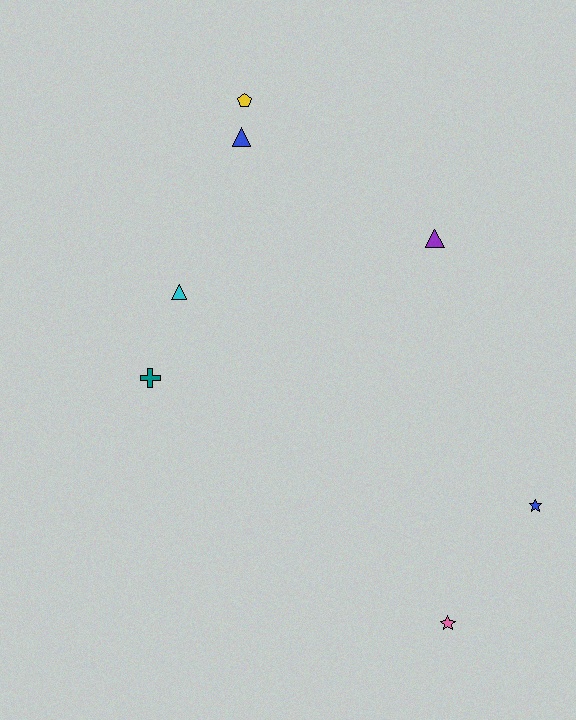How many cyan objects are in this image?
There is 1 cyan object.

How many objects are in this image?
There are 7 objects.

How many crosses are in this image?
There is 1 cross.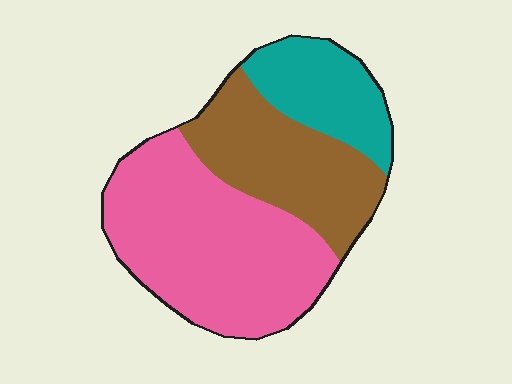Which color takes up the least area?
Teal, at roughly 20%.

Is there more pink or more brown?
Pink.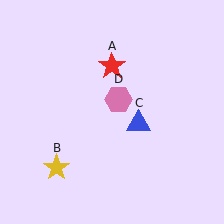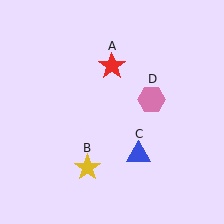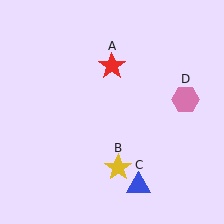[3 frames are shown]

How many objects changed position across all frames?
3 objects changed position: yellow star (object B), blue triangle (object C), pink hexagon (object D).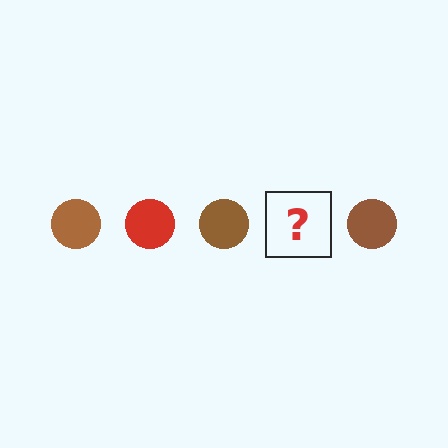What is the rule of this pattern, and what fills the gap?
The rule is that the pattern cycles through brown, red circles. The gap should be filled with a red circle.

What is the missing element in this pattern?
The missing element is a red circle.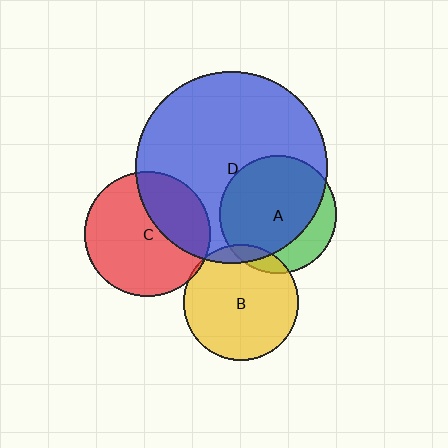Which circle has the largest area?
Circle D (blue).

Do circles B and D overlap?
Yes.